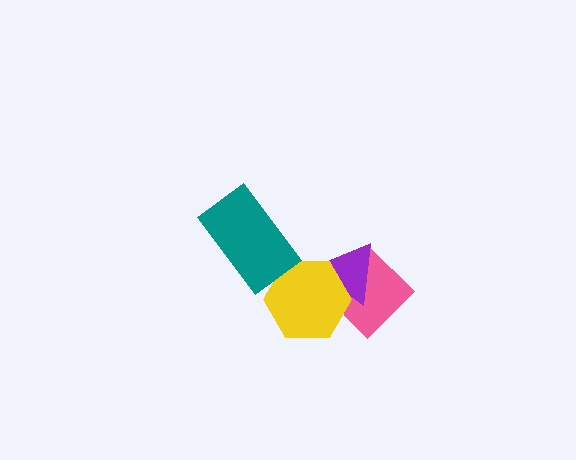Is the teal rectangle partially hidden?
No, no other shape covers it.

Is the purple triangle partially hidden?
Yes, it is partially covered by another shape.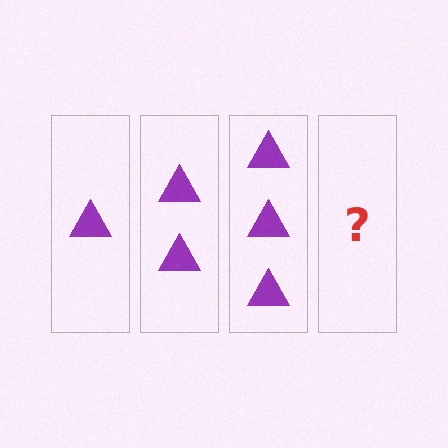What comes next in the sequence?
The next element should be 4 triangles.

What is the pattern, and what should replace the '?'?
The pattern is that each step adds one more triangle. The '?' should be 4 triangles.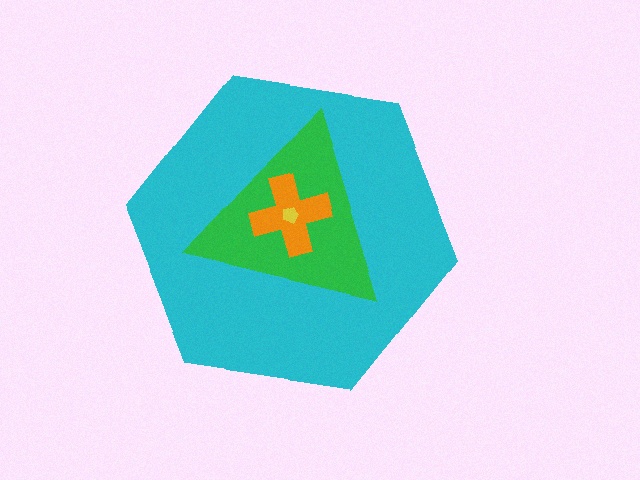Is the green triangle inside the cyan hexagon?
Yes.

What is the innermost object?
The yellow pentagon.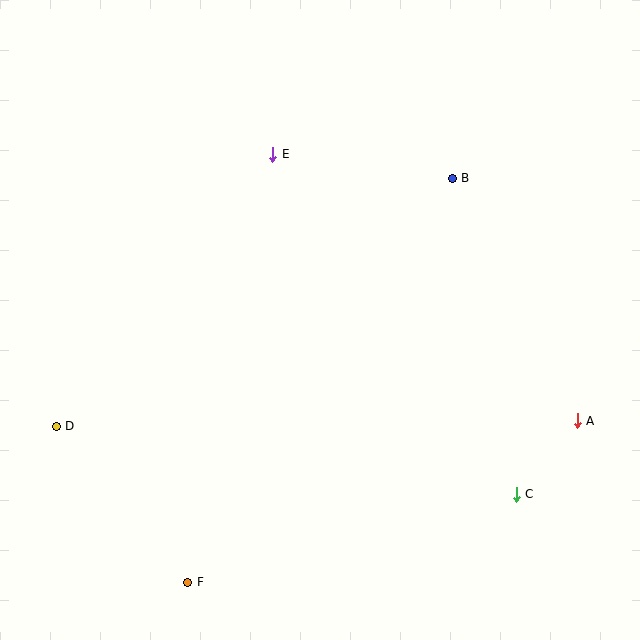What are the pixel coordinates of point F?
Point F is at (188, 582).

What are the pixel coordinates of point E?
Point E is at (273, 154).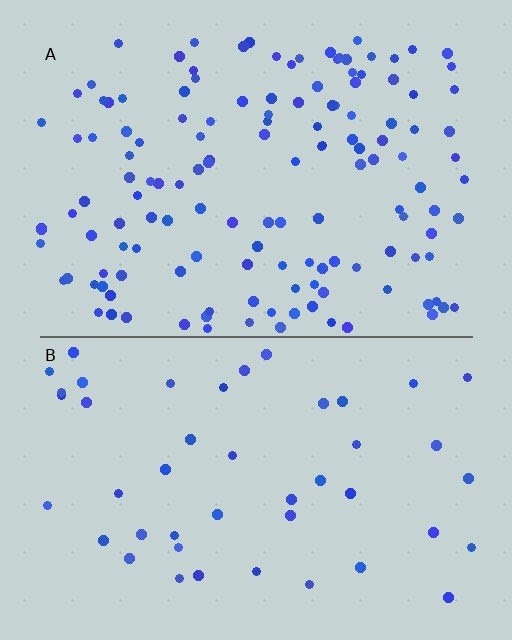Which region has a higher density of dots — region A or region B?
A (the top).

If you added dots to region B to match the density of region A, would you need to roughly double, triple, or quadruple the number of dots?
Approximately triple.